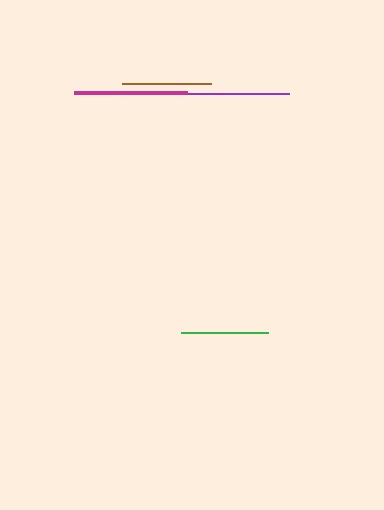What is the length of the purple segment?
The purple segment is approximately 193 pixels long.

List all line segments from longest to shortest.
From longest to shortest: purple, magenta, brown, green.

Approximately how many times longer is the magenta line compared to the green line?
The magenta line is approximately 1.3 times the length of the green line.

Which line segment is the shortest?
The green line is the shortest at approximately 87 pixels.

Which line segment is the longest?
The purple line is the longest at approximately 193 pixels.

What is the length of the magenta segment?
The magenta segment is approximately 113 pixels long.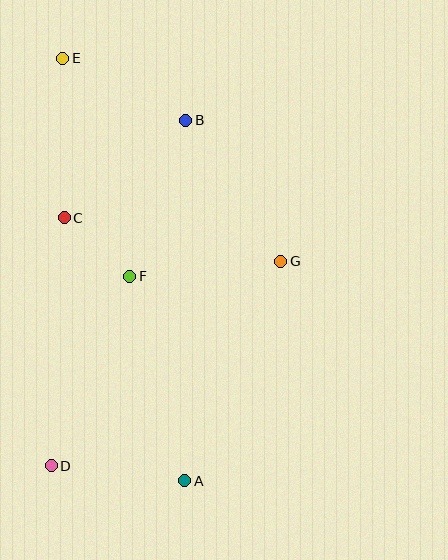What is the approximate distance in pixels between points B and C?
The distance between B and C is approximately 155 pixels.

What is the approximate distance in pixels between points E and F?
The distance between E and F is approximately 228 pixels.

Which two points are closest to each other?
Points C and F are closest to each other.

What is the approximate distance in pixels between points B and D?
The distance between B and D is approximately 371 pixels.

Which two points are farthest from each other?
Points A and E are farthest from each other.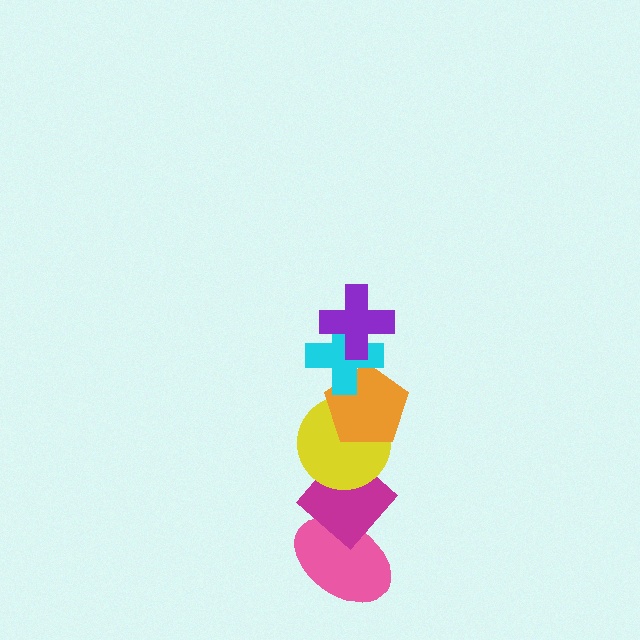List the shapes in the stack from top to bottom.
From top to bottom: the purple cross, the cyan cross, the orange pentagon, the yellow circle, the magenta diamond, the pink ellipse.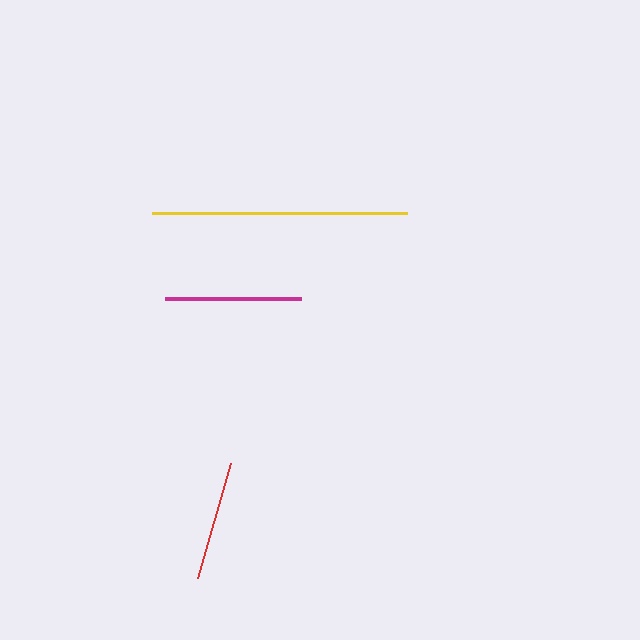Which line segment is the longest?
The yellow line is the longest at approximately 255 pixels.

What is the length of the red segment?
The red segment is approximately 120 pixels long.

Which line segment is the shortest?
The red line is the shortest at approximately 120 pixels.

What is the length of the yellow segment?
The yellow segment is approximately 255 pixels long.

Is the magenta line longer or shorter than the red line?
The magenta line is longer than the red line.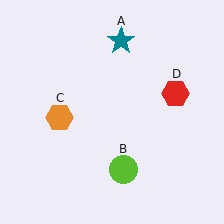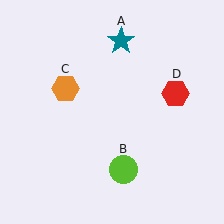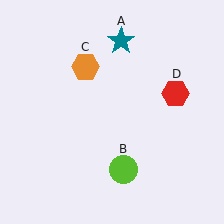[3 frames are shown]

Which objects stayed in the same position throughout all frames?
Teal star (object A) and lime circle (object B) and red hexagon (object D) remained stationary.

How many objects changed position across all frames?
1 object changed position: orange hexagon (object C).